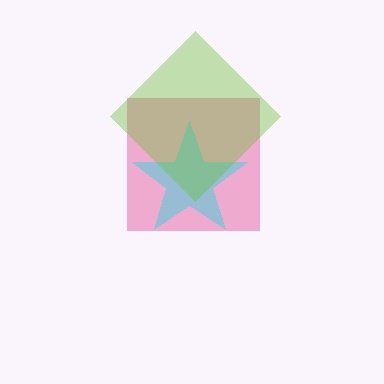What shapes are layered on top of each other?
The layered shapes are: a pink square, a cyan star, a lime diamond.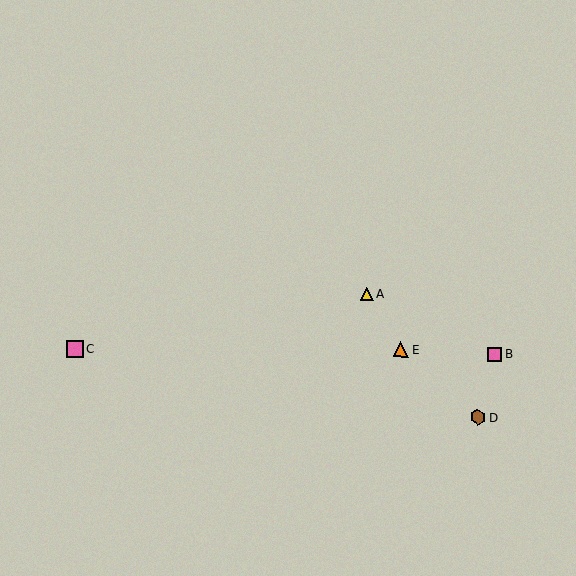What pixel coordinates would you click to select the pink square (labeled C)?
Click at (75, 349) to select the pink square C.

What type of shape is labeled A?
Shape A is a yellow triangle.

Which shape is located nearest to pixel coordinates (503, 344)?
The pink square (labeled B) at (495, 354) is nearest to that location.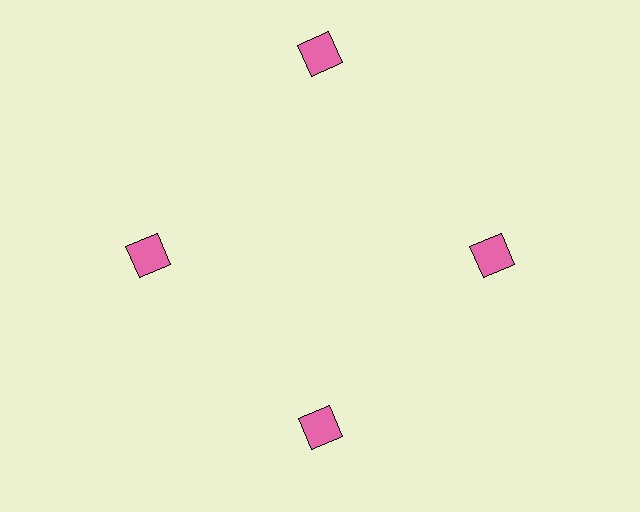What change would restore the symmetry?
The symmetry would be restored by moving it inward, back onto the ring so that all 4 diamonds sit at equal angles and equal distance from the center.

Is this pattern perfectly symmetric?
No. The 4 pink diamonds are arranged in a ring, but one element near the 12 o'clock position is pushed outward from the center, breaking the 4-fold rotational symmetry.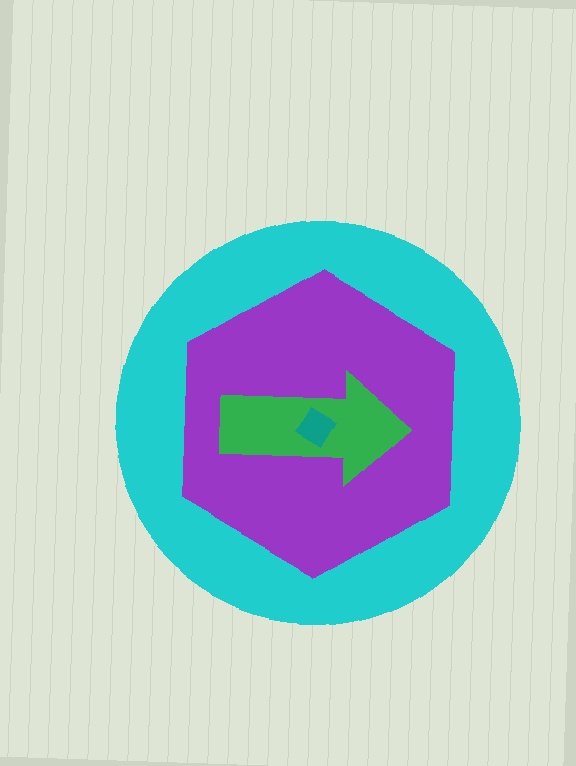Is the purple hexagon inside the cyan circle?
Yes.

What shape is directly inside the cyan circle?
The purple hexagon.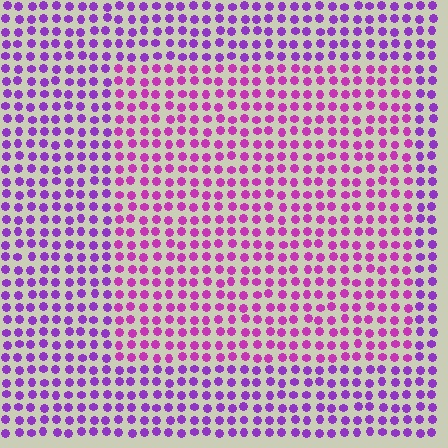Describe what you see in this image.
The image is filled with small purple elements in a uniform arrangement. A rectangle-shaped region is visible where the elements are tinted to a slightly different hue, forming a subtle color boundary.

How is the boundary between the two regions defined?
The boundary is defined purely by a slight shift in hue (about 28 degrees). Spacing, size, and orientation are identical on both sides.